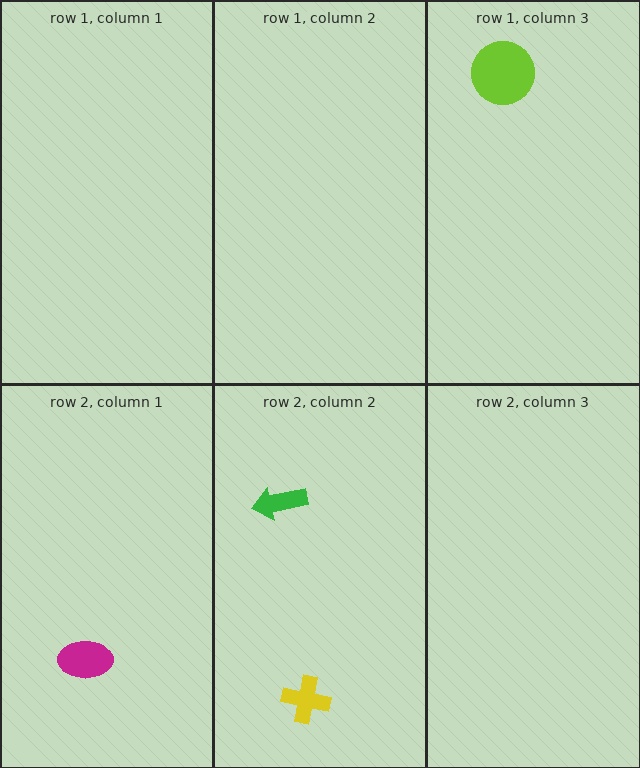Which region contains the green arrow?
The row 2, column 2 region.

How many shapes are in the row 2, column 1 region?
1.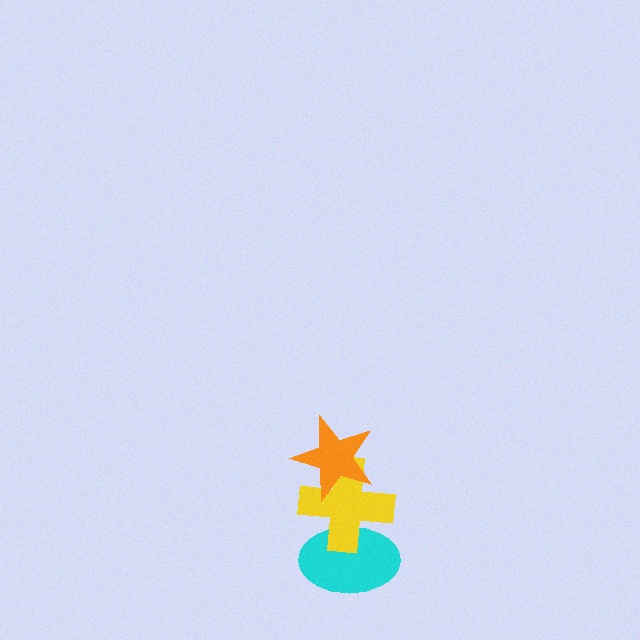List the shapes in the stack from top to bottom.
From top to bottom: the orange star, the yellow cross, the cyan ellipse.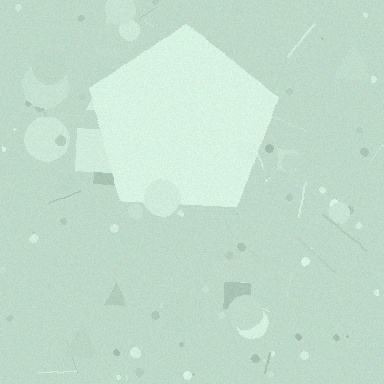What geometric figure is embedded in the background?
A pentagon is embedded in the background.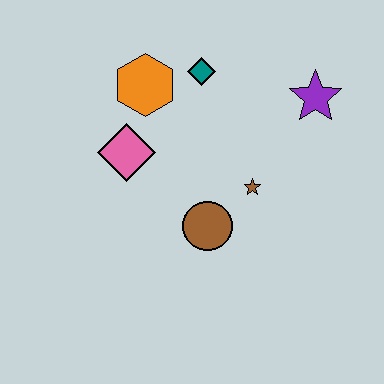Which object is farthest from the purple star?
The pink diamond is farthest from the purple star.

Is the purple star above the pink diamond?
Yes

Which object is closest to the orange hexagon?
The teal diamond is closest to the orange hexagon.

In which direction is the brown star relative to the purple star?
The brown star is below the purple star.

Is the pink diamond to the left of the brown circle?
Yes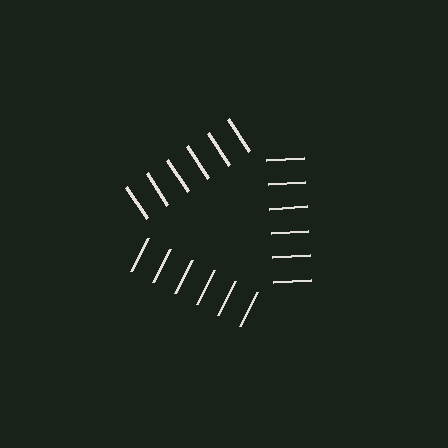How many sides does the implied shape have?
3 sides — the line-ends trace a triangle.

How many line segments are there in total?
18 — 6 along each of the 3 edges.